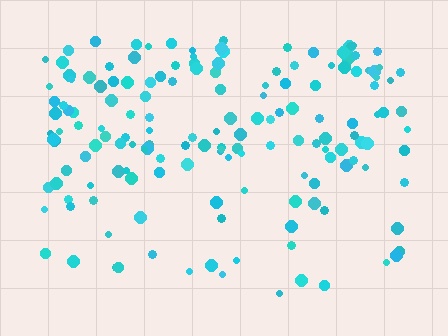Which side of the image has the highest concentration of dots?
The top.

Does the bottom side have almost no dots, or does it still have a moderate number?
Still a moderate number, just noticeably fewer than the top.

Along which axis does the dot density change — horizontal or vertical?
Vertical.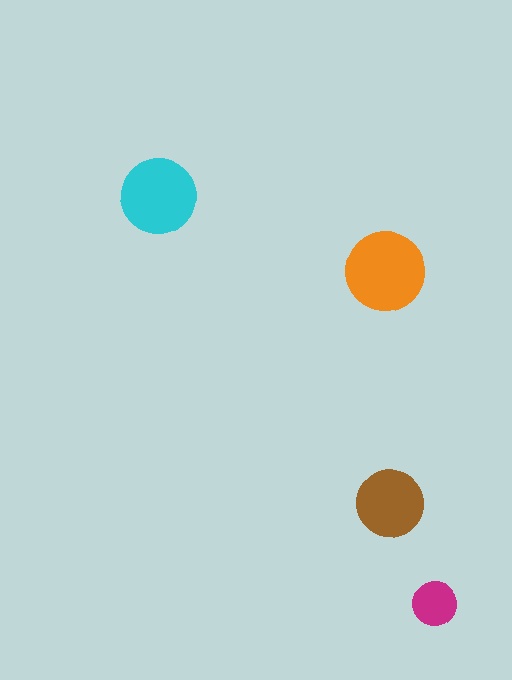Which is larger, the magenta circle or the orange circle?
The orange one.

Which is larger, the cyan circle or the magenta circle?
The cyan one.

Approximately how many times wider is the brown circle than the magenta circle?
About 1.5 times wider.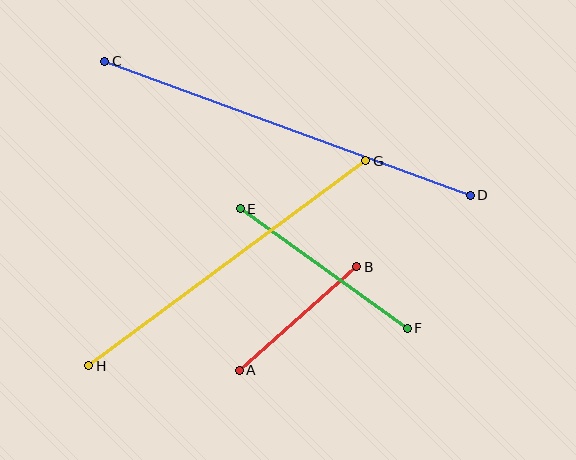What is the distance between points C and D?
The distance is approximately 389 pixels.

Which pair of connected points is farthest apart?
Points C and D are farthest apart.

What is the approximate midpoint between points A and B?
The midpoint is at approximately (298, 318) pixels.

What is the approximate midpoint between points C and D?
The midpoint is at approximately (287, 128) pixels.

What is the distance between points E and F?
The distance is approximately 205 pixels.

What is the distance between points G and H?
The distance is approximately 345 pixels.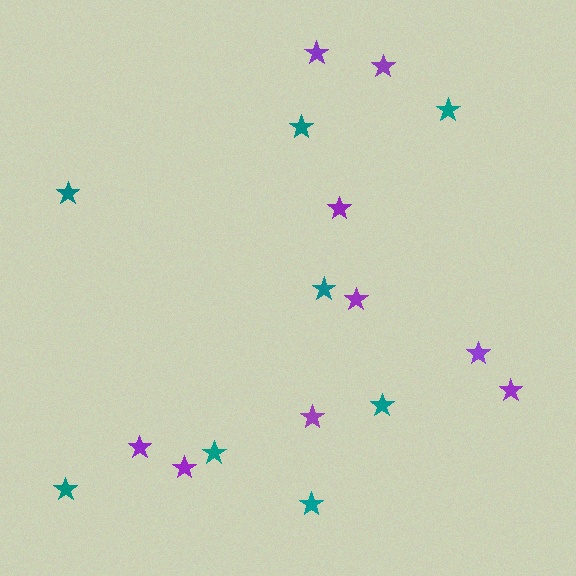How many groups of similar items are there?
There are 2 groups: one group of teal stars (8) and one group of purple stars (9).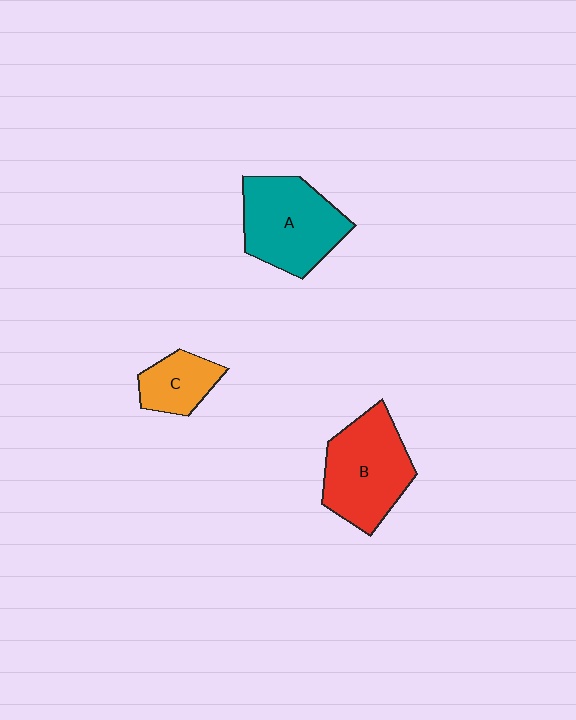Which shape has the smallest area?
Shape C (orange).